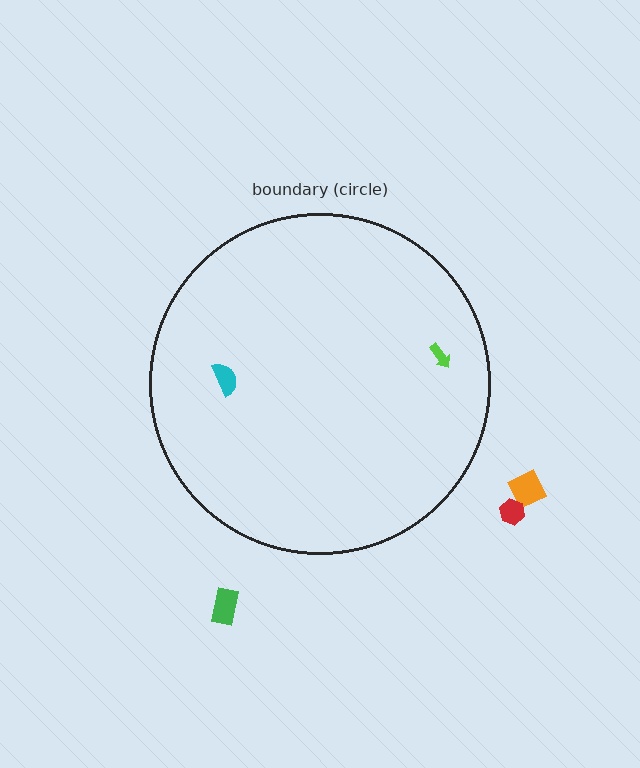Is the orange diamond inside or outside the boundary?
Outside.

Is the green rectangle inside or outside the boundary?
Outside.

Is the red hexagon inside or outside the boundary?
Outside.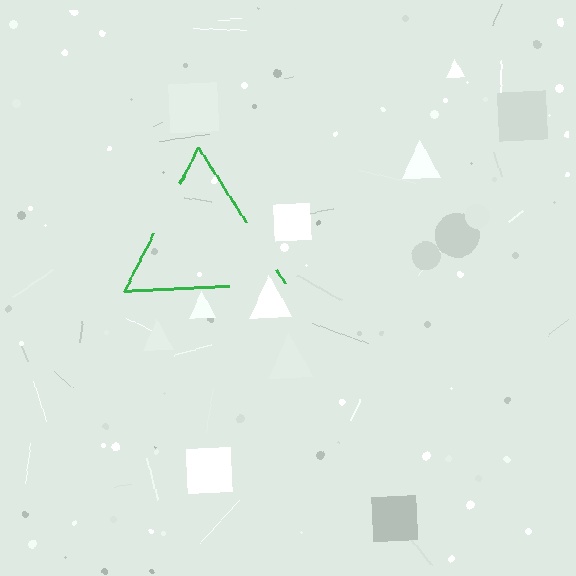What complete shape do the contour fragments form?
The contour fragments form a triangle.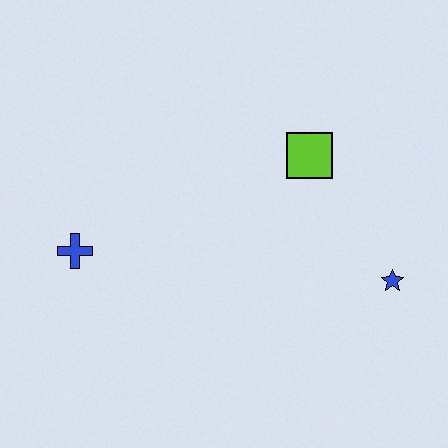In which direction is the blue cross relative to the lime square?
The blue cross is to the left of the lime square.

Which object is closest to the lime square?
The blue star is closest to the lime square.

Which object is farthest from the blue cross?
The blue star is farthest from the blue cross.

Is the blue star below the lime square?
Yes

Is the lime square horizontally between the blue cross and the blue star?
Yes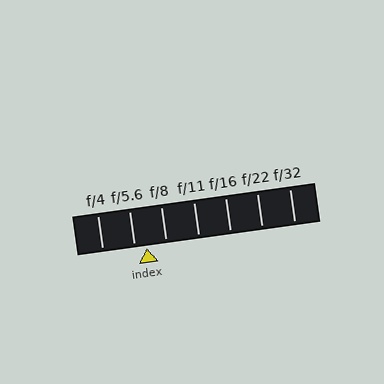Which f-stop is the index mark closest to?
The index mark is closest to f/5.6.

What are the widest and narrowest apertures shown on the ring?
The widest aperture shown is f/4 and the narrowest is f/32.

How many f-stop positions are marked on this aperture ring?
There are 7 f-stop positions marked.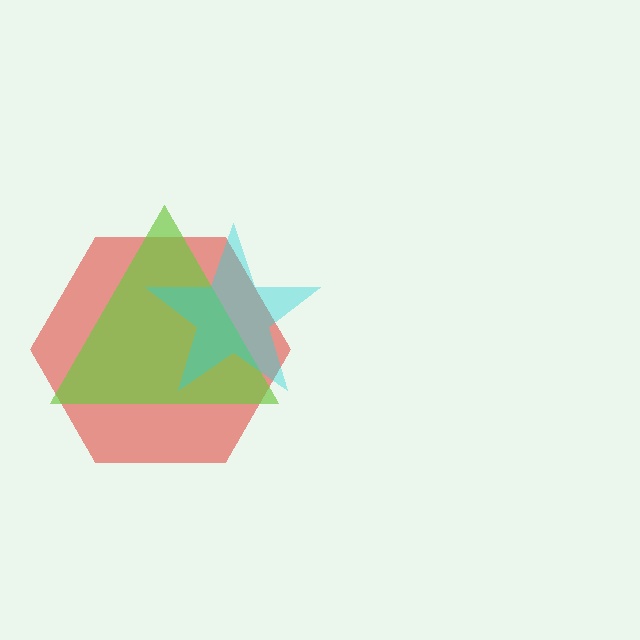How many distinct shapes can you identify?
There are 3 distinct shapes: a red hexagon, a lime triangle, a cyan star.